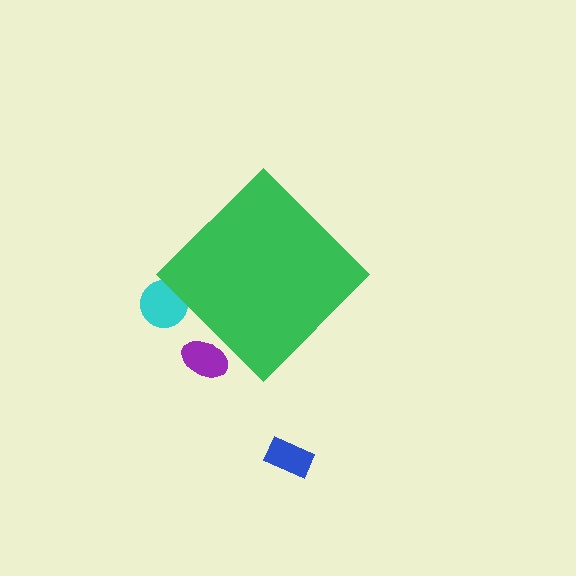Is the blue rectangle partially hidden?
No, the blue rectangle is fully visible.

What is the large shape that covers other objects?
A green diamond.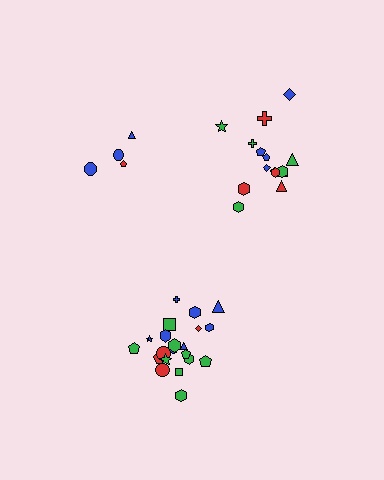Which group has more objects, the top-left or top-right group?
The top-right group.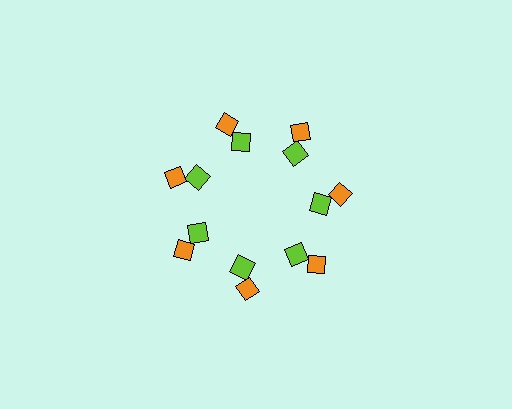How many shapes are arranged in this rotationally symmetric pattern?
There are 14 shapes, arranged in 7 groups of 2.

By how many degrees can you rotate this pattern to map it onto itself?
The pattern maps onto itself every 51 degrees of rotation.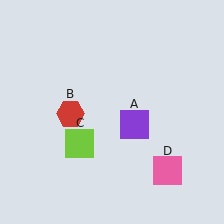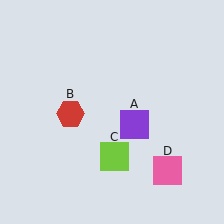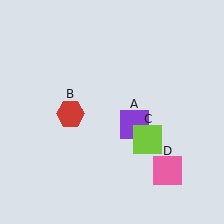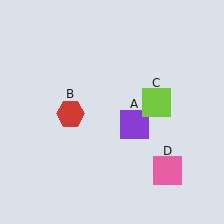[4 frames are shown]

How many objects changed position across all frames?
1 object changed position: lime square (object C).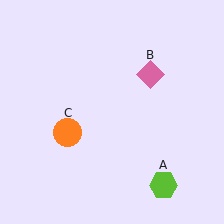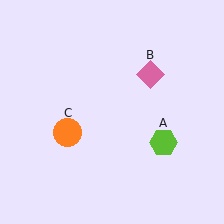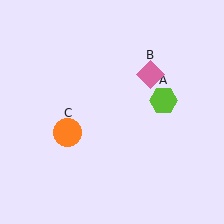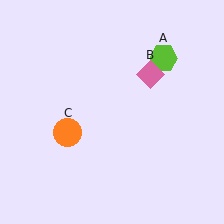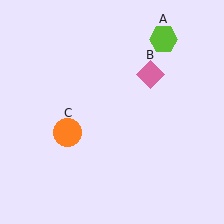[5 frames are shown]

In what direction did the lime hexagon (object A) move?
The lime hexagon (object A) moved up.